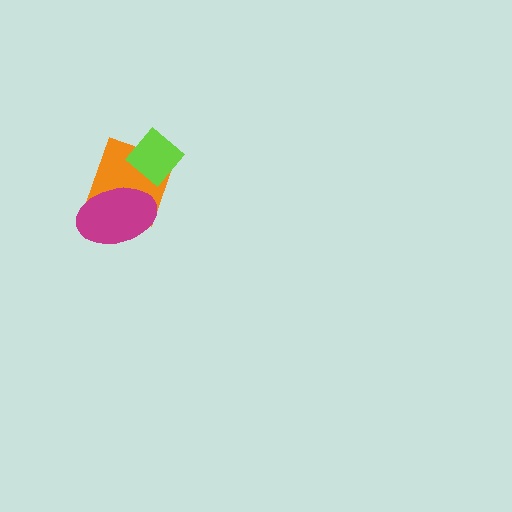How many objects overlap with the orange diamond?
2 objects overlap with the orange diamond.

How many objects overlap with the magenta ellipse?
1 object overlaps with the magenta ellipse.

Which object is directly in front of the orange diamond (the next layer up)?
The magenta ellipse is directly in front of the orange diamond.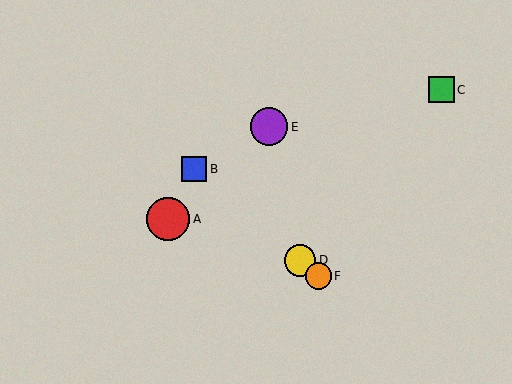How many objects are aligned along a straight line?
3 objects (B, D, F) are aligned along a straight line.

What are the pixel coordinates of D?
Object D is at (300, 260).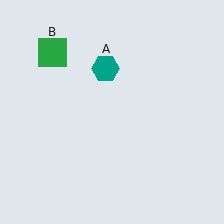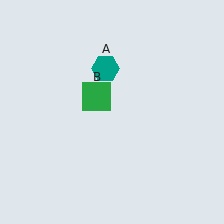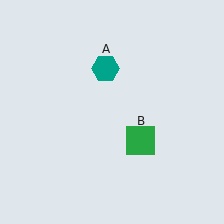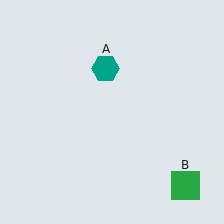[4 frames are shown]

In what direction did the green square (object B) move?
The green square (object B) moved down and to the right.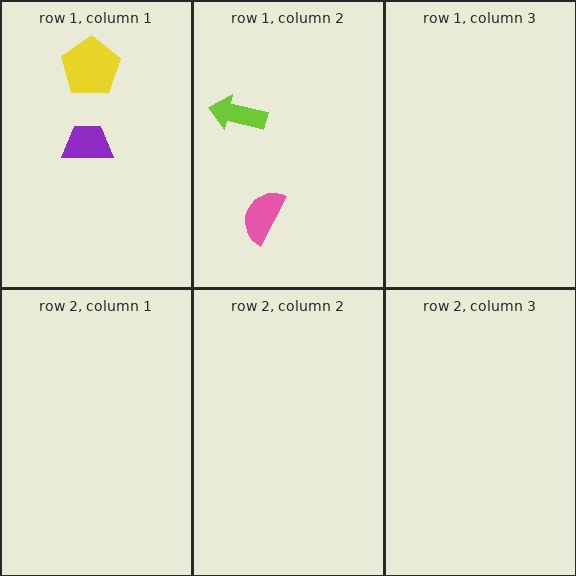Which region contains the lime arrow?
The row 1, column 2 region.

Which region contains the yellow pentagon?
The row 1, column 1 region.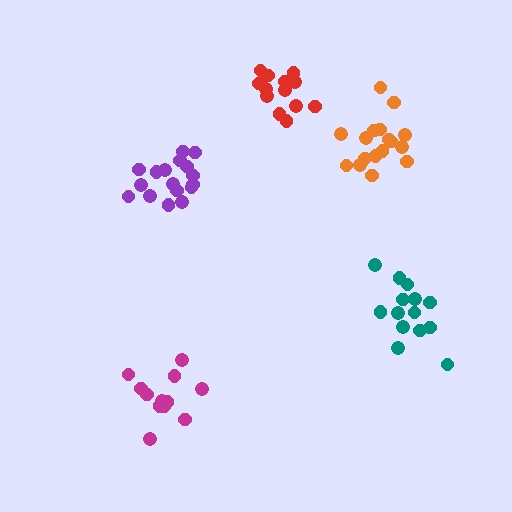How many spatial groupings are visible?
There are 5 spatial groupings.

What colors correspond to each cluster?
The clusters are colored: red, magenta, teal, purple, orange.